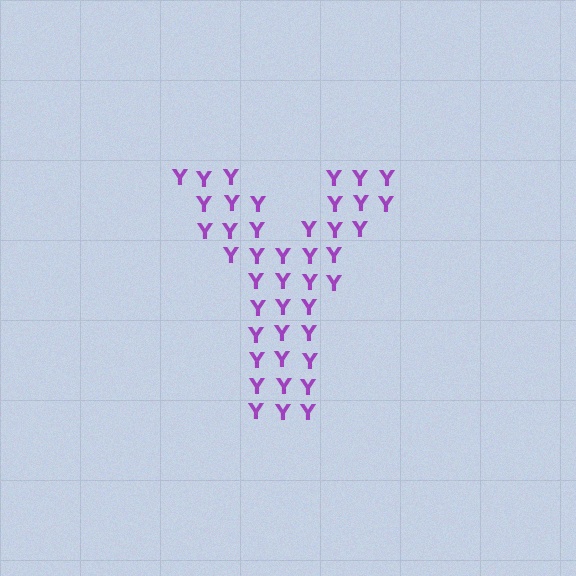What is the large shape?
The large shape is the letter Y.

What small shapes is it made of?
It is made of small letter Y's.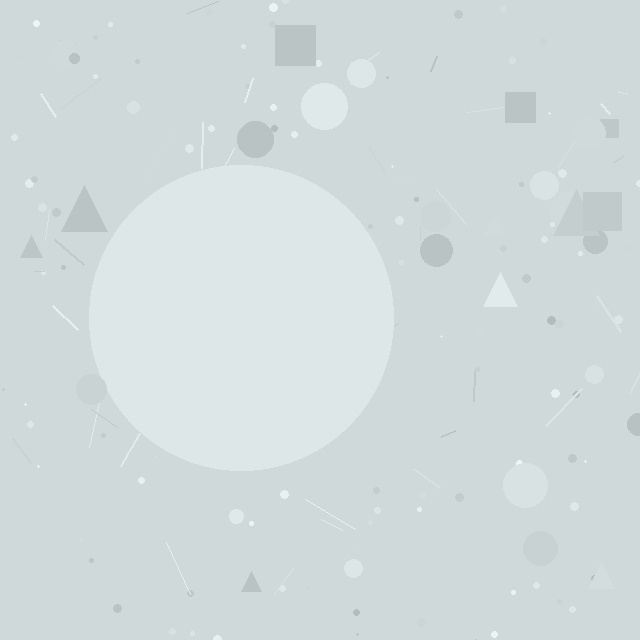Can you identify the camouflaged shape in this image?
The camouflaged shape is a circle.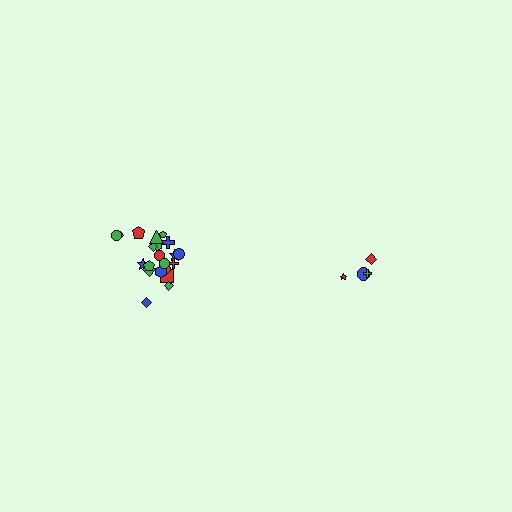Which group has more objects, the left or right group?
The left group.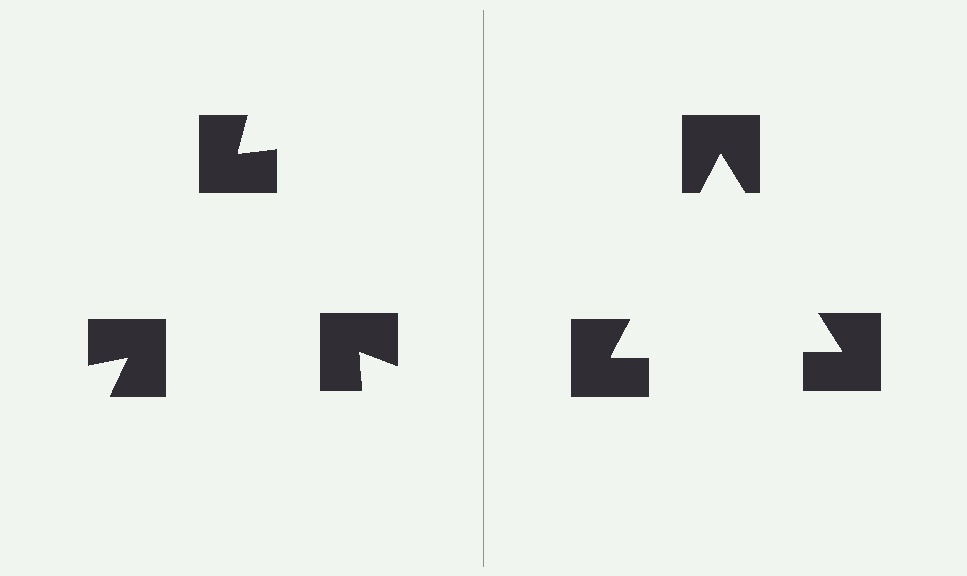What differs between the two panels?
The notched squares are positioned identically on both sides; only the wedge orientations differ. On the right they align to a triangle; on the left they are misaligned.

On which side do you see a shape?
An illusory triangle appears on the right side. On the left side the wedge cuts are rotated, so no coherent shape forms.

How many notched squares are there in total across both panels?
6 — 3 on each side.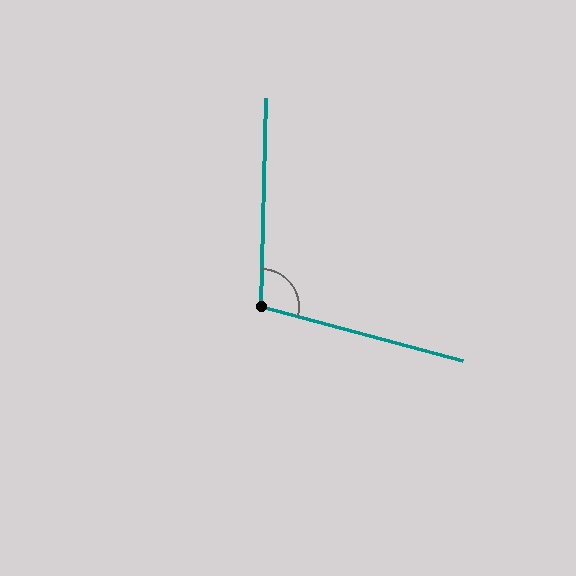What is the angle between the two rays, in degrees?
Approximately 103 degrees.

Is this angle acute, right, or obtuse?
It is obtuse.